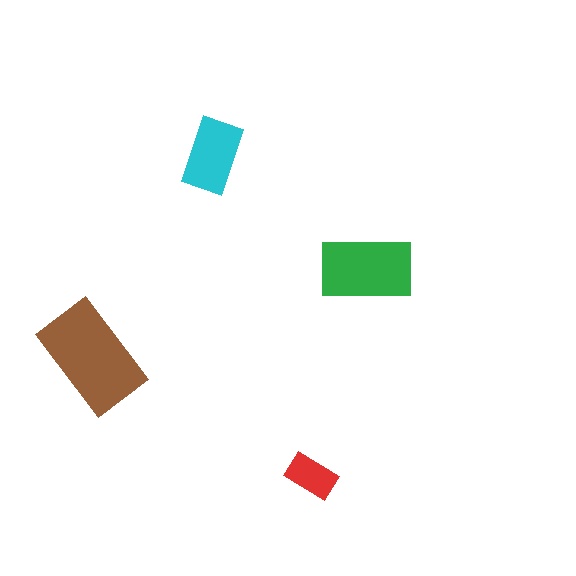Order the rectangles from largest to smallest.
the brown one, the green one, the cyan one, the red one.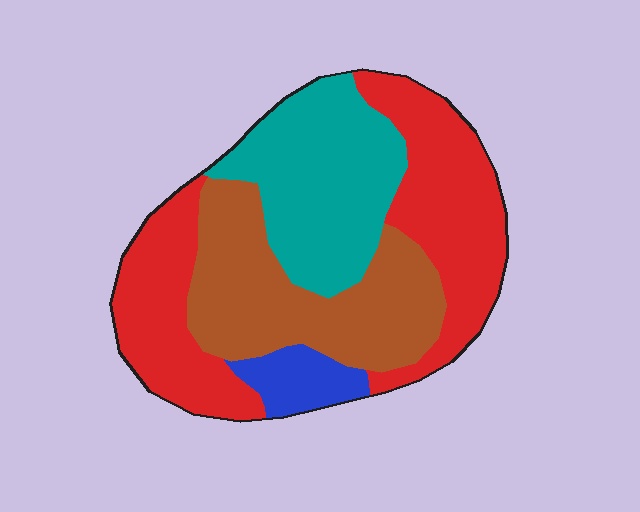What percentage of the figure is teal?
Teal takes up between a sixth and a third of the figure.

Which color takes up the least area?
Blue, at roughly 5%.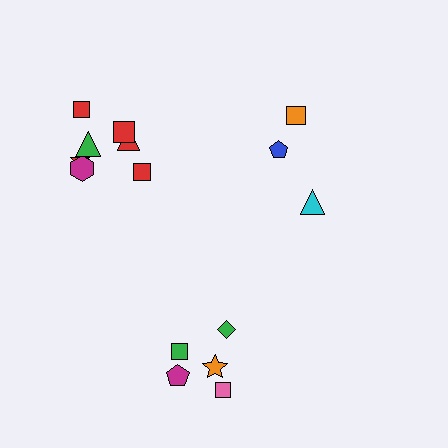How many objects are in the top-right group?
There are 3 objects.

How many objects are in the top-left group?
There are 7 objects.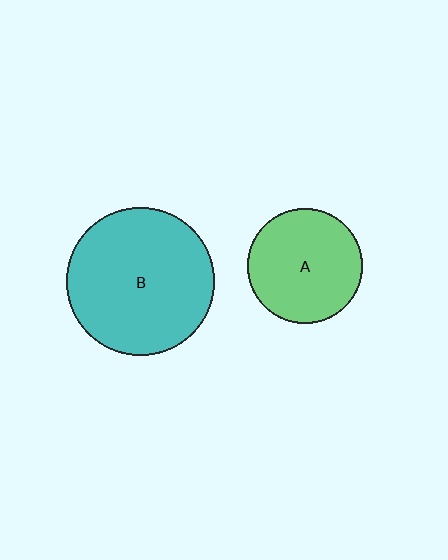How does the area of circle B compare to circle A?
Approximately 1.7 times.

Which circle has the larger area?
Circle B (teal).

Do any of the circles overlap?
No, none of the circles overlap.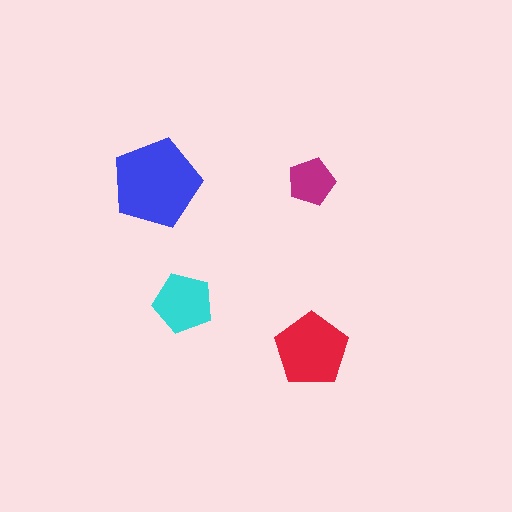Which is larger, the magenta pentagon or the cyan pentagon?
The cyan one.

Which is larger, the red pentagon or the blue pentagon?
The blue one.